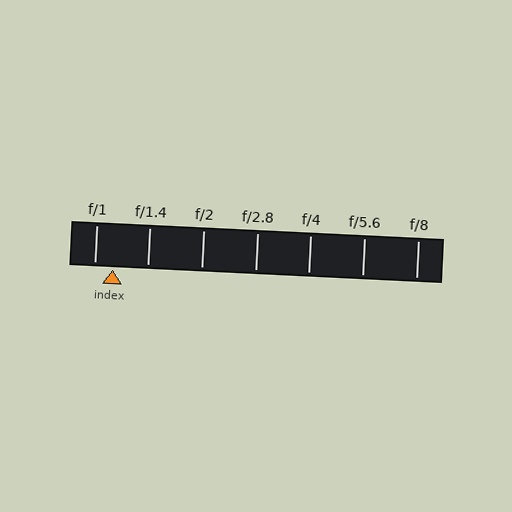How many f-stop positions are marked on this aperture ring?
There are 7 f-stop positions marked.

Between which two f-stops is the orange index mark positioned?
The index mark is between f/1 and f/1.4.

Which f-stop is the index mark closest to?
The index mark is closest to f/1.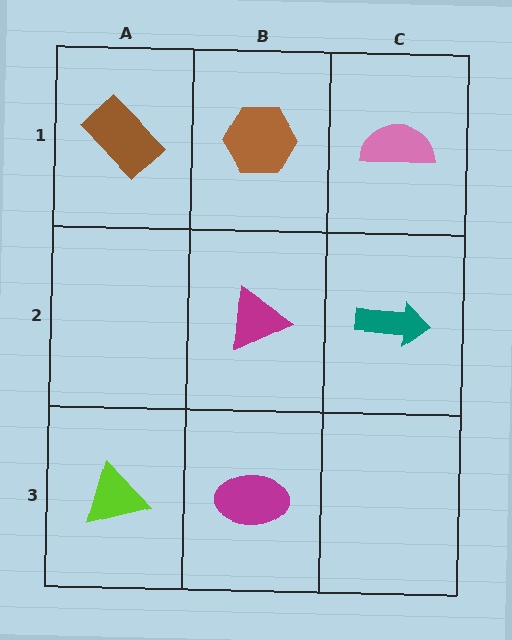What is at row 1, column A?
A brown rectangle.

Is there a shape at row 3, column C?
No, that cell is empty.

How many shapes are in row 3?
2 shapes.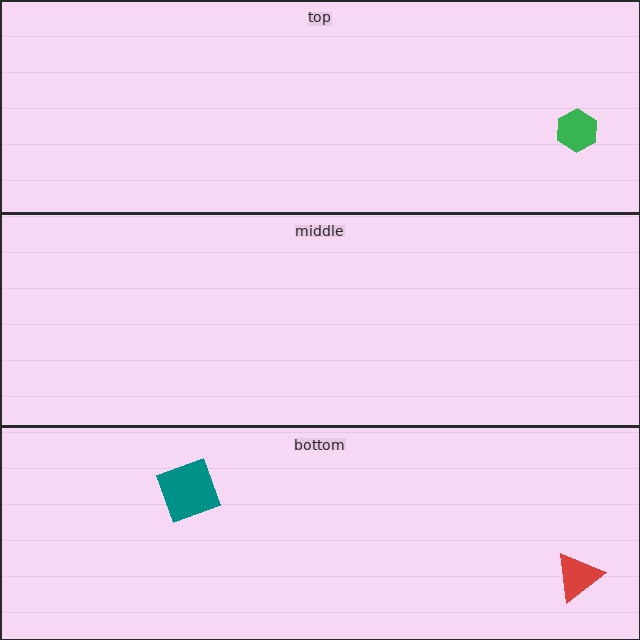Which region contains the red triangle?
The bottom region.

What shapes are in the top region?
The green hexagon.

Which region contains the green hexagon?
The top region.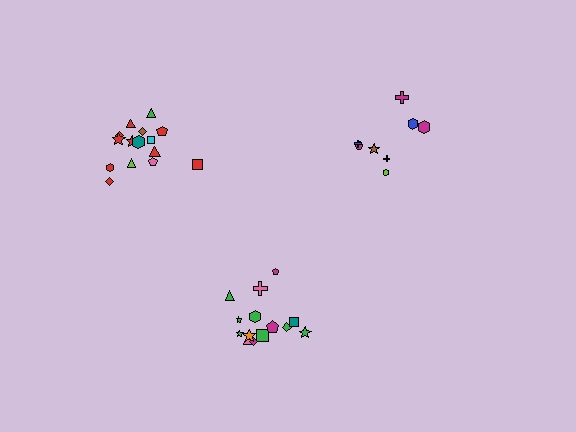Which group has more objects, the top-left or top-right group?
The top-left group.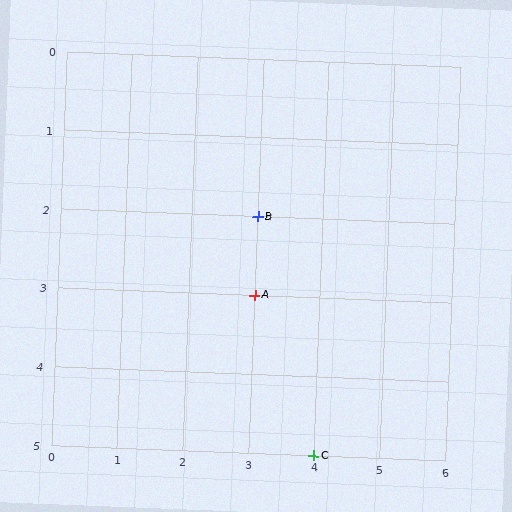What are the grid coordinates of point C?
Point C is at grid coordinates (4, 5).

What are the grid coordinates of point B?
Point B is at grid coordinates (3, 2).